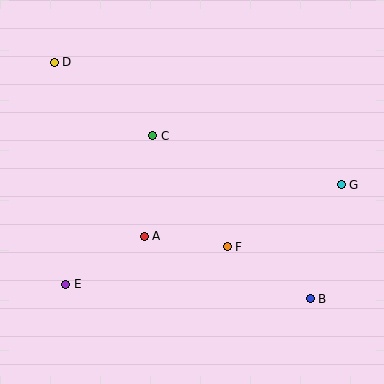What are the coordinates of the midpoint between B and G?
The midpoint between B and G is at (326, 242).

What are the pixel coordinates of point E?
Point E is at (66, 284).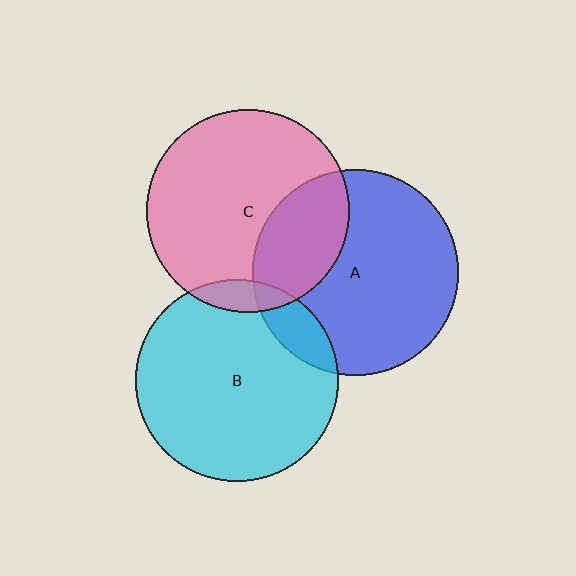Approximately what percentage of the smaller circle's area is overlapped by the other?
Approximately 30%.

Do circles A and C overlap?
Yes.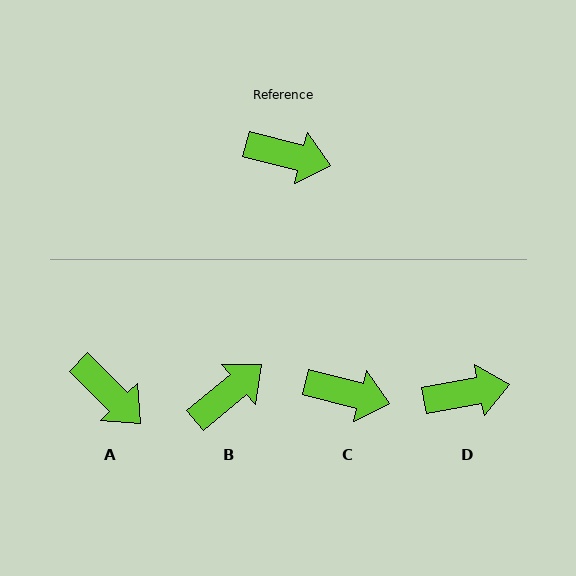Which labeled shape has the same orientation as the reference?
C.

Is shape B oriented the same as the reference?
No, it is off by about 55 degrees.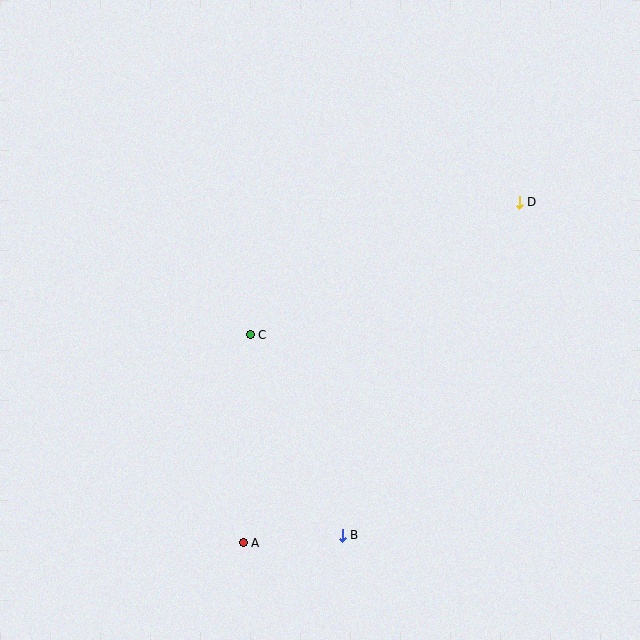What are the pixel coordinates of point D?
Point D is at (519, 202).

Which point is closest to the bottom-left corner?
Point A is closest to the bottom-left corner.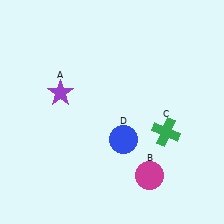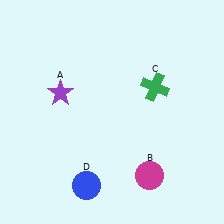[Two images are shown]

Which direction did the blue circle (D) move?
The blue circle (D) moved down.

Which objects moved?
The objects that moved are: the green cross (C), the blue circle (D).